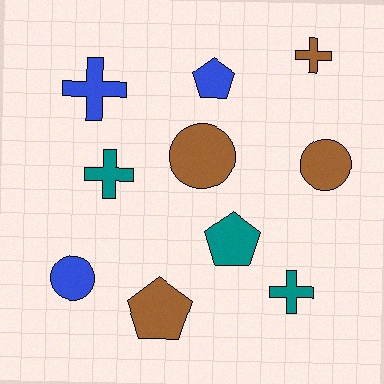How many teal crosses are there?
There are 2 teal crosses.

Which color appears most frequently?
Brown, with 4 objects.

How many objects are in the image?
There are 10 objects.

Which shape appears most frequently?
Cross, with 4 objects.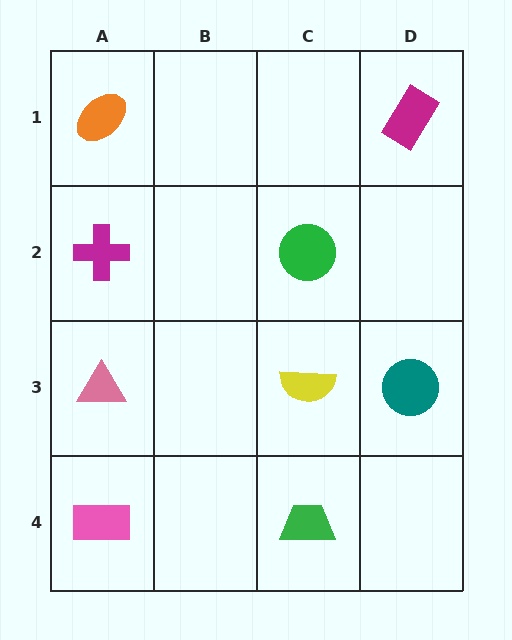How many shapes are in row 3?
3 shapes.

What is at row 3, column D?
A teal circle.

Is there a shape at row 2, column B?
No, that cell is empty.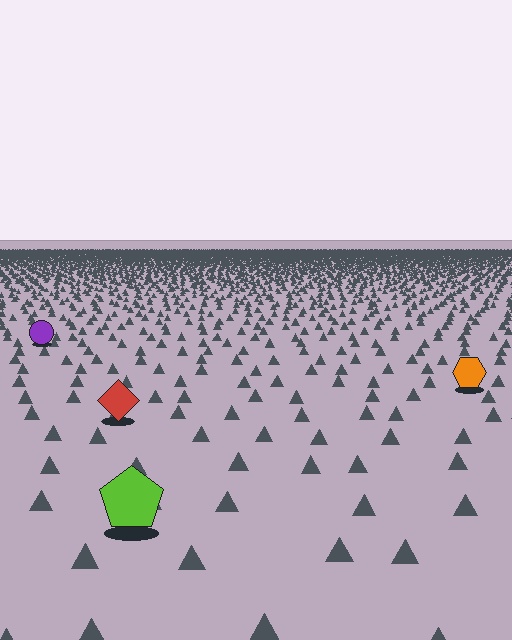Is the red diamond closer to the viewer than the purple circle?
Yes. The red diamond is closer — you can tell from the texture gradient: the ground texture is coarser near it.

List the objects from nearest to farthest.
From nearest to farthest: the lime pentagon, the red diamond, the orange hexagon, the purple circle.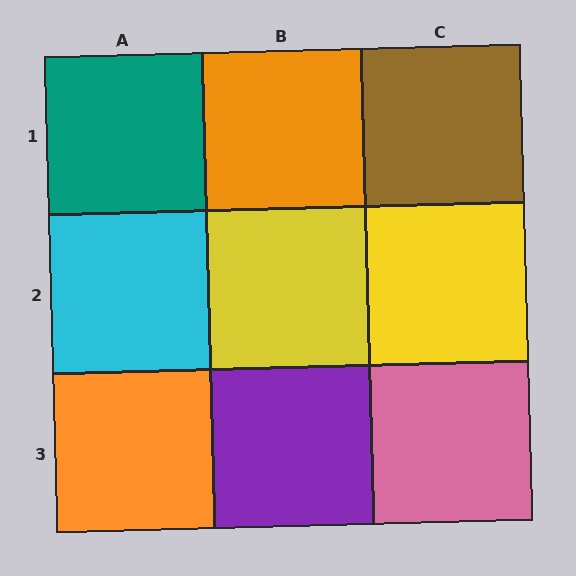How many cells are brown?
1 cell is brown.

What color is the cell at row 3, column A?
Orange.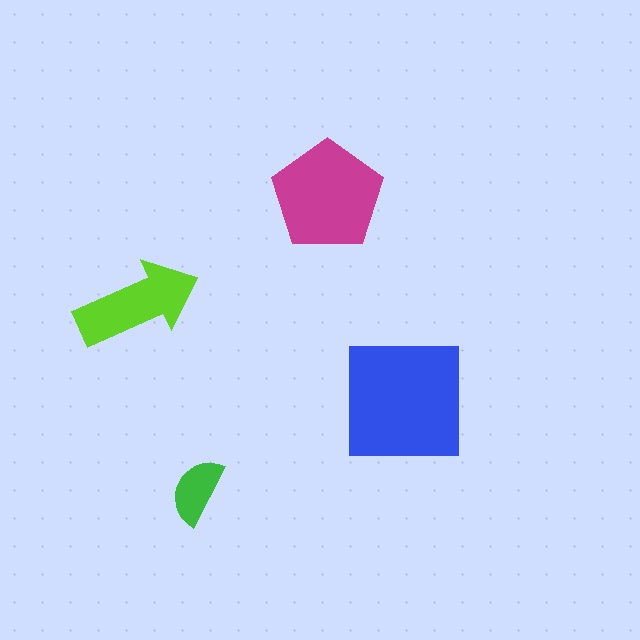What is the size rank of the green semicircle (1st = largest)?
4th.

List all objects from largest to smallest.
The blue square, the magenta pentagon, the lime arrow, the green semicircle.